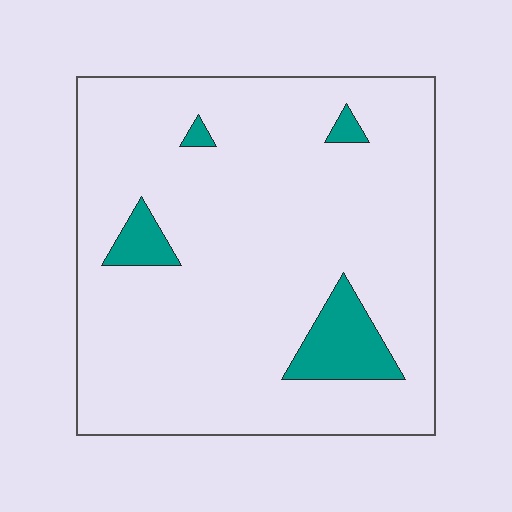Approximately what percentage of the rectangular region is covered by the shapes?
Approximately 10%.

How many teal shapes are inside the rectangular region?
4.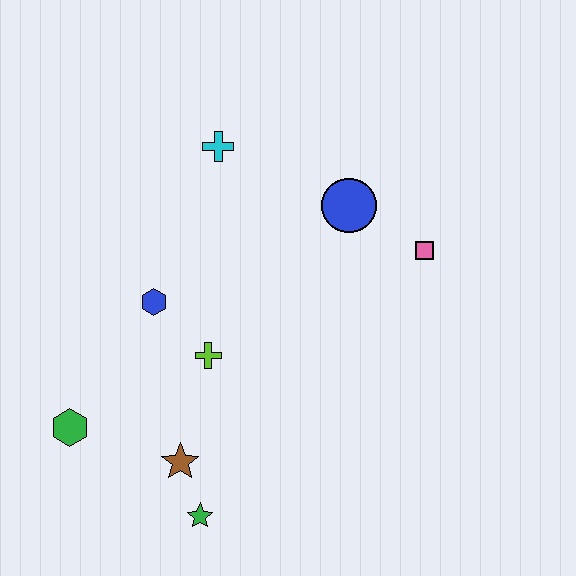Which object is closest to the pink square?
The blue circle is closest to the pink square.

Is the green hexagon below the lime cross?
Yes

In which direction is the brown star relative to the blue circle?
The brown star is below the blue circle.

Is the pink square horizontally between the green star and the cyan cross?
No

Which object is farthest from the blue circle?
The green hexagon is farthest from the blue circle.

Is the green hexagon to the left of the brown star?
Yes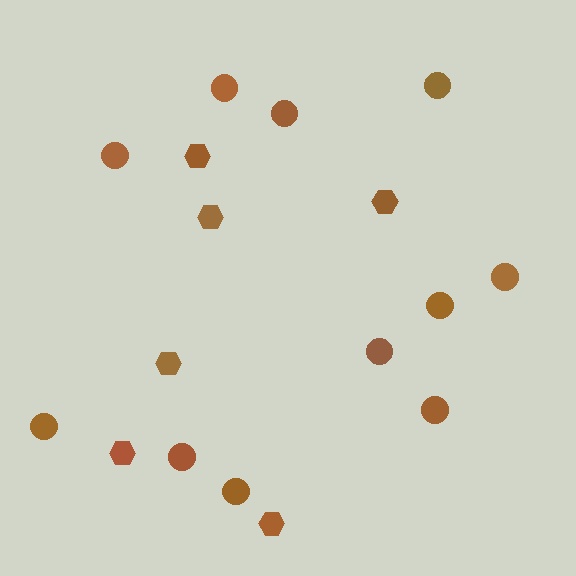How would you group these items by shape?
There are 2 groups: one group of hexagons (6) and one group of circles (11).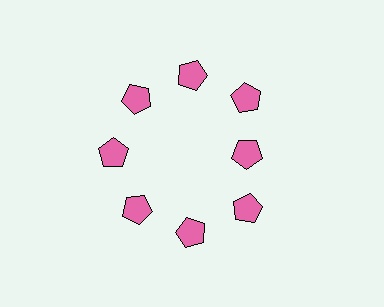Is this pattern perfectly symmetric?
No. The 8 pink pentagons are arranged in a ring, but one element near the 3 o'clock position is pulled inward toward the center, breaking the 8-fold rotational symmetry.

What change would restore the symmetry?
The symmetry would be restored by moving it outward, back onto the ring so that all 8 pentagons sit at equal angles and equal distance from the center.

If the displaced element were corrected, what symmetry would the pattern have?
It would have 8-fold rotational symmetry — the pattern would map onto itself every 45 degrees.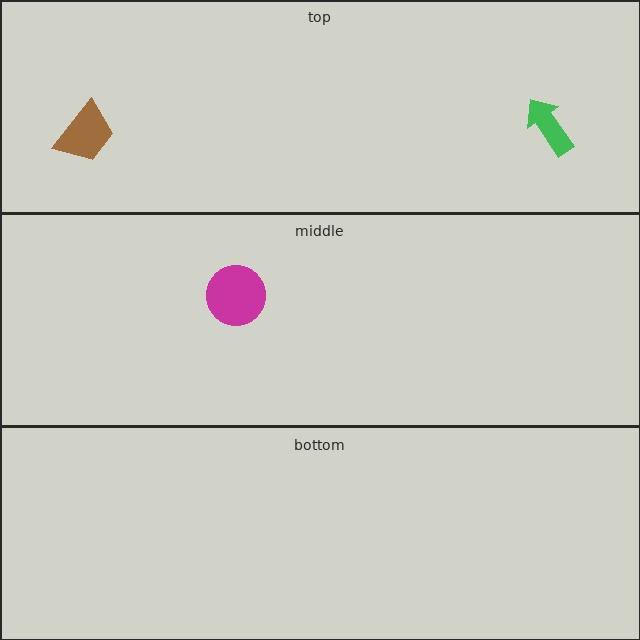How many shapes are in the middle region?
1.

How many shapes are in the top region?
2.